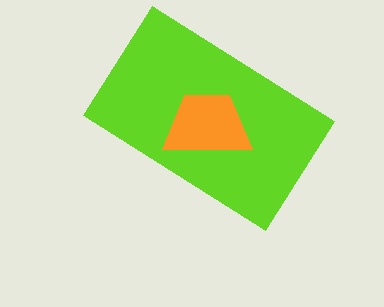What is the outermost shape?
The lime rectangle.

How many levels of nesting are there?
2.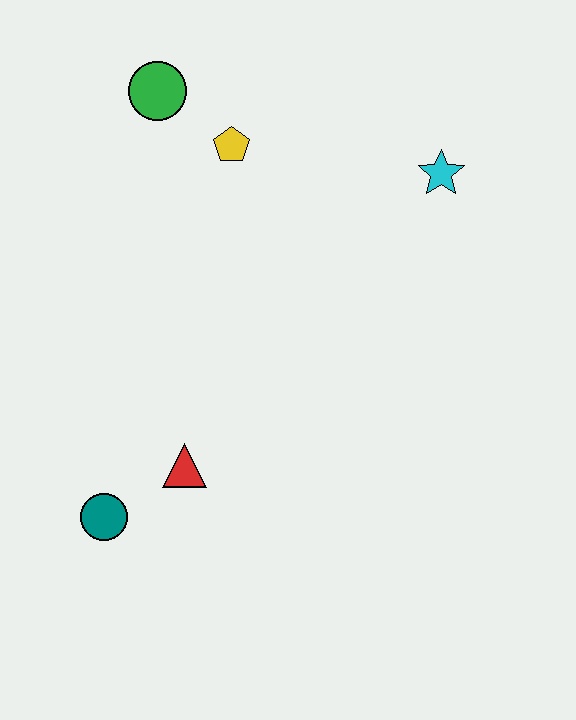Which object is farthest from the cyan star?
The teal circle is farthest from the cyan star.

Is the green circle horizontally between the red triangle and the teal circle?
Yes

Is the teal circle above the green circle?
No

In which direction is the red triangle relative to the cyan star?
The red triangle is below the cyan star.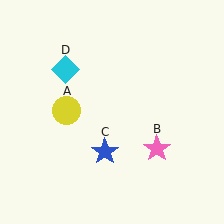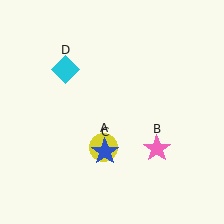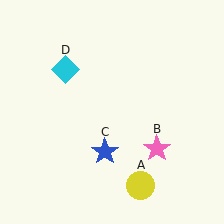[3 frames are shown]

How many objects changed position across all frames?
1 object changed position: yellow circle (object A).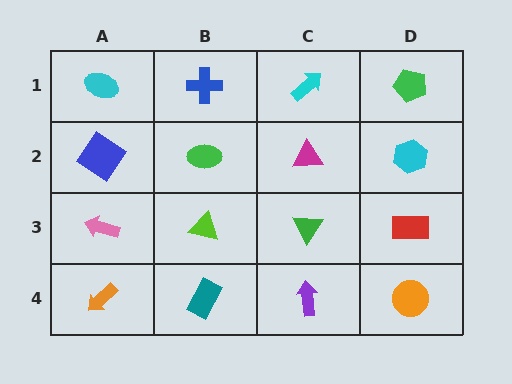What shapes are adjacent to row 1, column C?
A magenta triangle (row 2, column C), a blue cross (row 1, column B), a green pentagon (row 1, column D).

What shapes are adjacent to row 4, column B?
A lime triangle (row 3, column B), an orange arrow (row 4, column A), a purple arrow (row 4, column C).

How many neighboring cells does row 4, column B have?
3.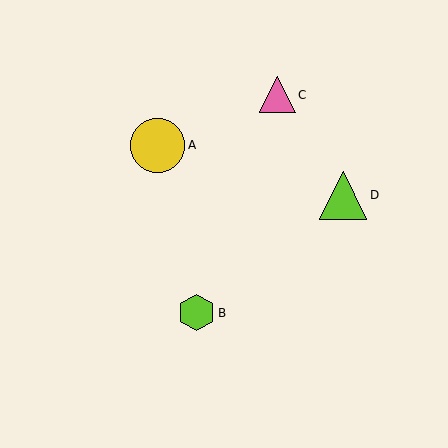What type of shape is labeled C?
Shape C is a pink triangle.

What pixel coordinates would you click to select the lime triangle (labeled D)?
Click at (343, 195) to select the lime triangle D.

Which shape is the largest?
The yellow circle (labeled A) is the largest.